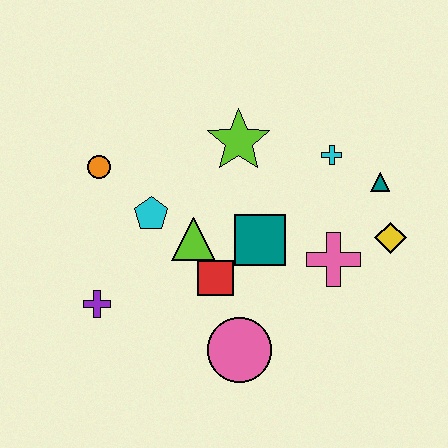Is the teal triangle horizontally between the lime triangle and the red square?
No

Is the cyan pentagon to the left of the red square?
Yes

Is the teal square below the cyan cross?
Yes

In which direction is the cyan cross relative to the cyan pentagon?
The cyan cross is to the right of the cyan pentagon.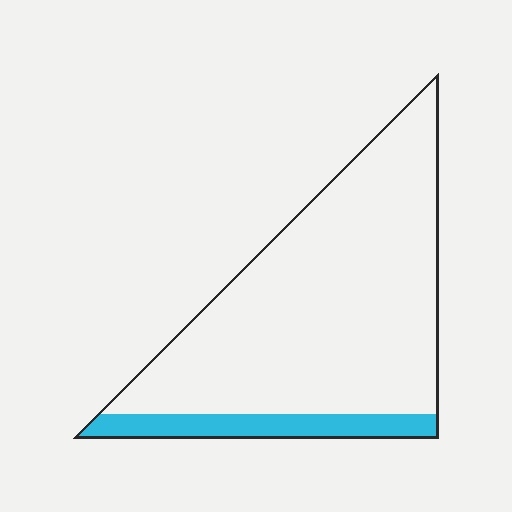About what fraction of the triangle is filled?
About one eighth (1/8).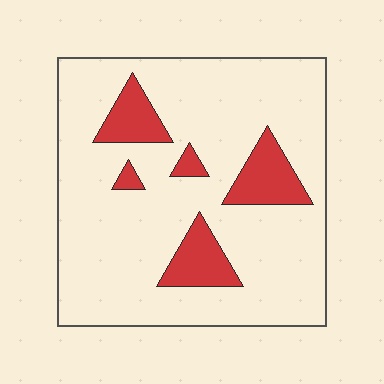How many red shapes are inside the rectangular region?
5.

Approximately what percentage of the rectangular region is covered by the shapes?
Approximately 15%.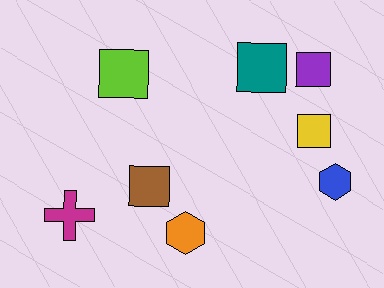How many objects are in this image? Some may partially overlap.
There are 8 objects.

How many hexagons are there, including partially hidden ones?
There are 2 hexagons.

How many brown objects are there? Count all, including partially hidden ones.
There is 1 brown object.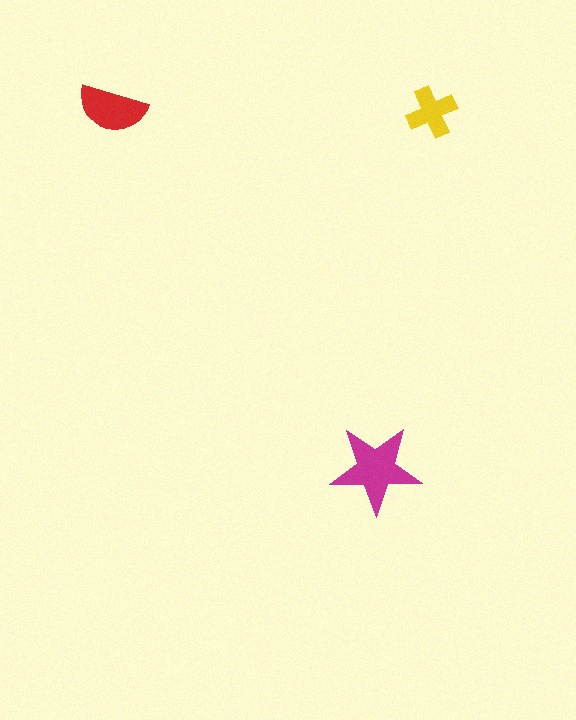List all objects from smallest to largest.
The yellow cross, the red semicircle, the magenta star.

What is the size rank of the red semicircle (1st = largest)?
2nd.